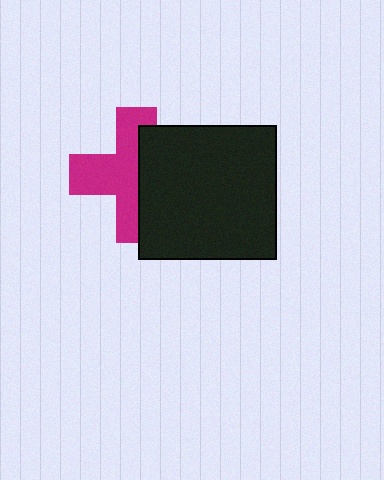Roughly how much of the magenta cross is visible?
About half of it is visible (roughly 55%).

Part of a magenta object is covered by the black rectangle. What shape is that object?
It is a cross.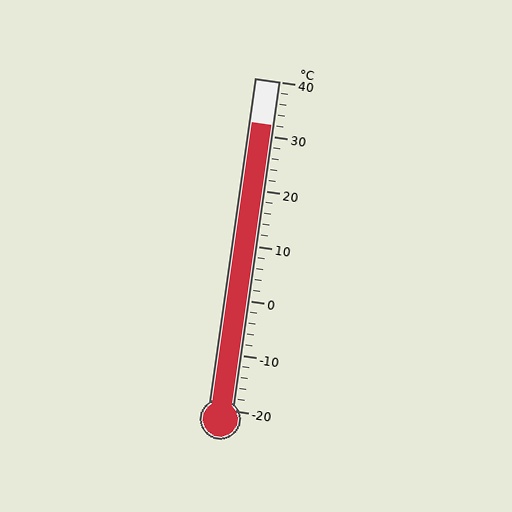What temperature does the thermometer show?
The thermometer shows approximately 32°C.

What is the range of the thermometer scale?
The thermometer scale ranges from -20°C to 40°C.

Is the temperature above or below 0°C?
The temperature is above 0°C.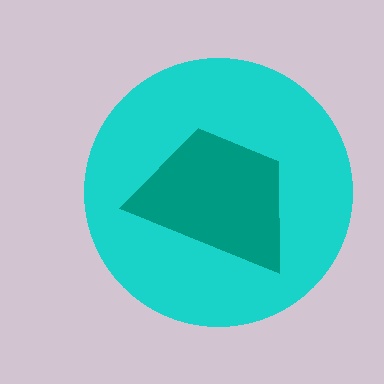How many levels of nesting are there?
2.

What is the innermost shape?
The teal trapezoid.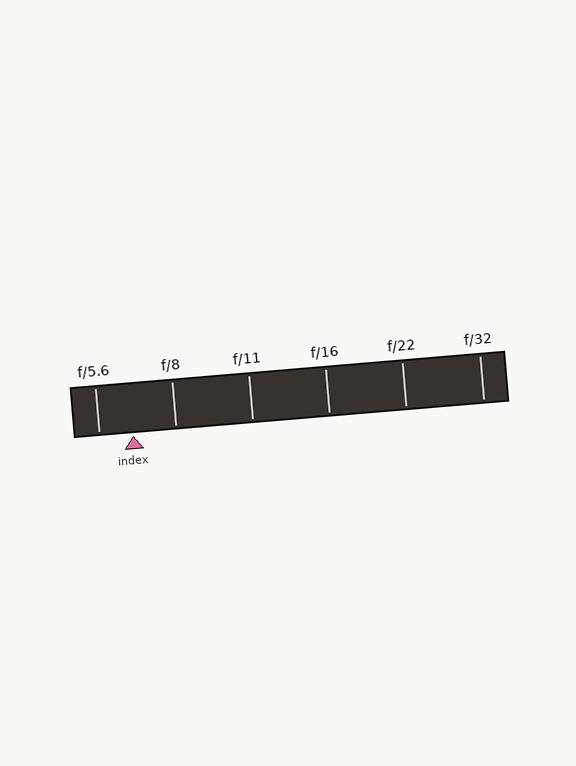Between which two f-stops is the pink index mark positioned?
The index mark is between f/5.6 and f/8.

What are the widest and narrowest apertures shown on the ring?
The widest aperture shown is f/5.6 and the narrowest is f/32.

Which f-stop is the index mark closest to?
The index mark is closest to f/5.6.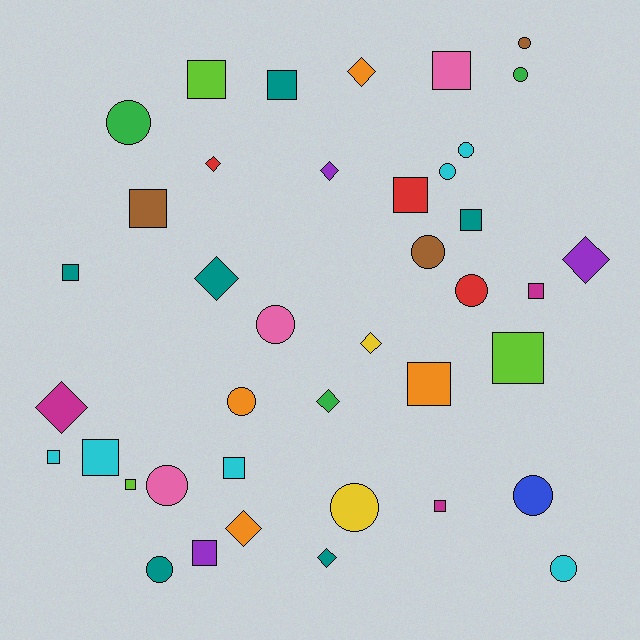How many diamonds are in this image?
There are 10 diamonds.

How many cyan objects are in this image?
There are 6 cyan objects.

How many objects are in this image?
There are 40 objects.